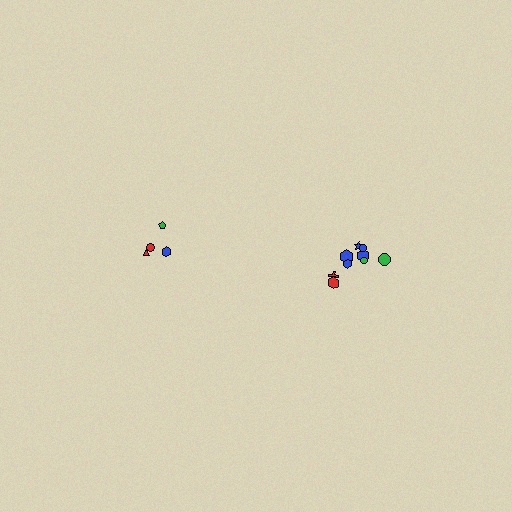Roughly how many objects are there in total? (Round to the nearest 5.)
Roughly 15 objects in total.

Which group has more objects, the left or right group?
The right group.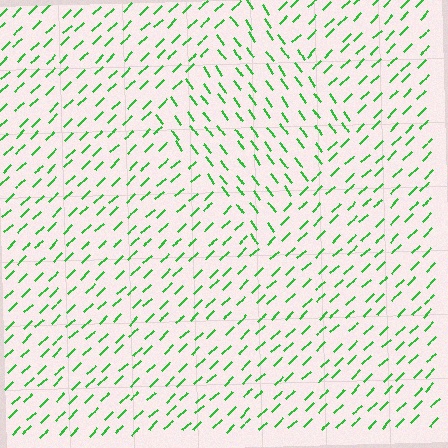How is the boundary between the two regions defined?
The boundary is defined purely by a change in line orientation (approximately 83 degrees difference). All lines are the same color and thickness.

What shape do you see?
I see a diamond.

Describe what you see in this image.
The image is filled with small green line segments. A diamond region in the image has lines oriented differently from the surrounding lines, creating a visible texture boundary.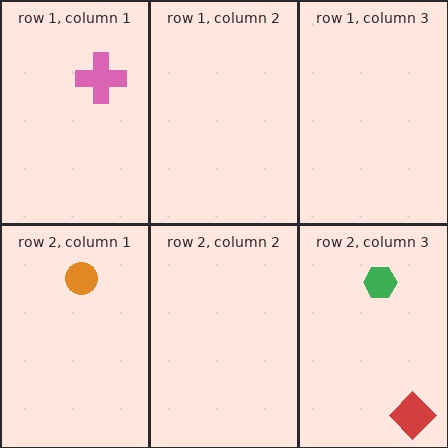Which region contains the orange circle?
The row 2, column 1 region.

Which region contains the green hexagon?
The row 2, column 3 region.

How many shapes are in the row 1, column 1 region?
1.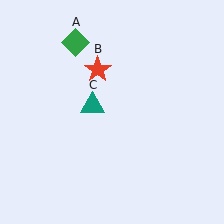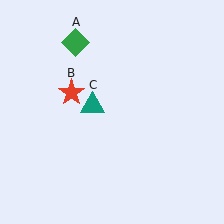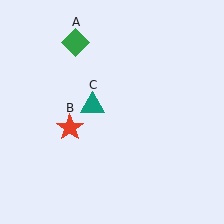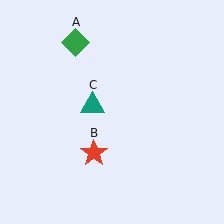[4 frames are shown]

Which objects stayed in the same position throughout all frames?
Green diamond (object A) and teal triangle (object C) remained stationary.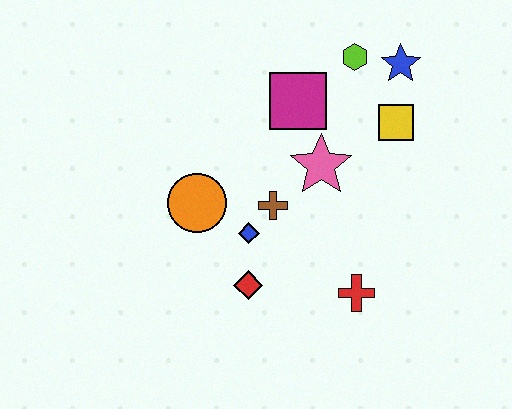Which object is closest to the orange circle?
The blue diamond is closest to the orange circle.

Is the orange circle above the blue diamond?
Yes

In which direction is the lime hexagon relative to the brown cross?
The lime hexagon is above the brown cross.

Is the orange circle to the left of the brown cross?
Yes